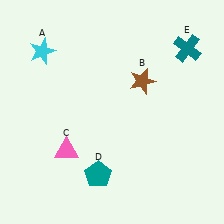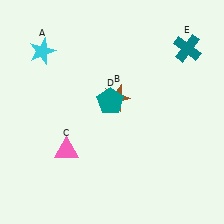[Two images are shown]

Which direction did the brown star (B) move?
The brown star (B) moved left.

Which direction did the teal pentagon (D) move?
The teal pentagon (D) moved up.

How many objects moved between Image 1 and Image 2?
2 objects moved between the two images.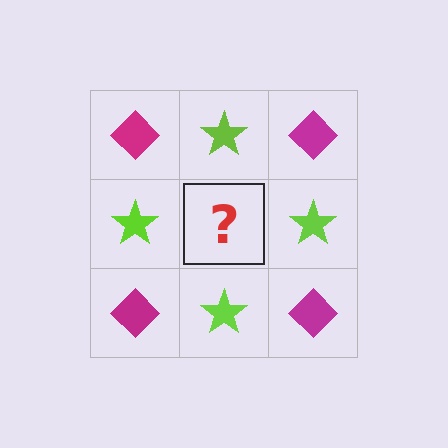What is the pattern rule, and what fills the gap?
The rule is that it alternates magenta diamond and lime star in a checkerboard pattern. The gap should be filled with a magenta diamond.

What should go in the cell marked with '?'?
The missing cell should contain a magenta diamond.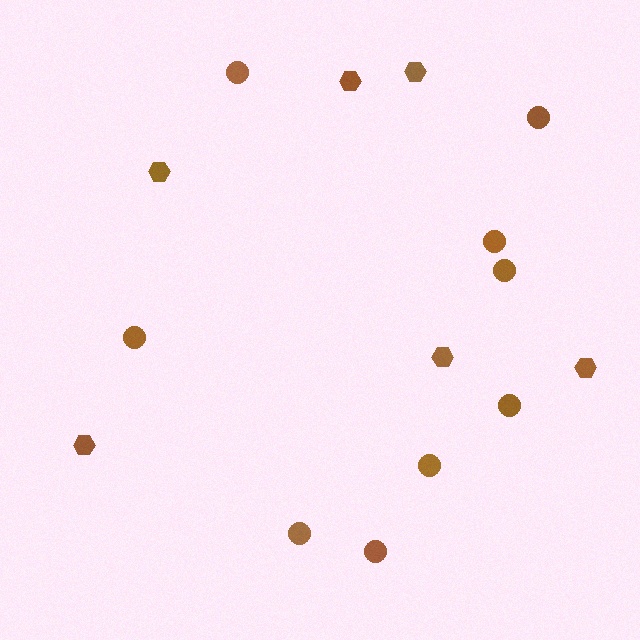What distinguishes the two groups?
There are 2 groups: one group of circles (9) and one group of hexagons (6).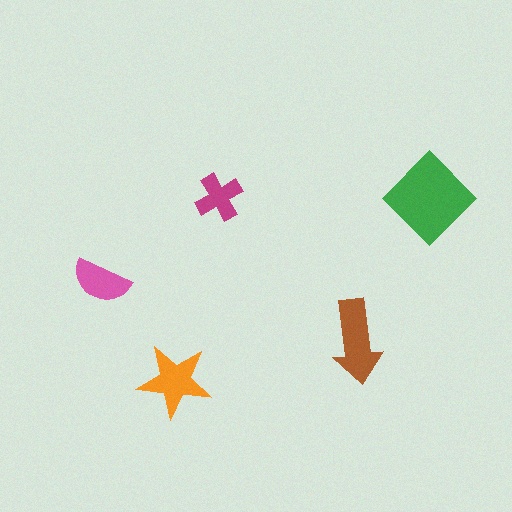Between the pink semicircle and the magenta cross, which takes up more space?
The pink semicircle.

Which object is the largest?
The green diamond.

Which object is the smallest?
The magenta cross.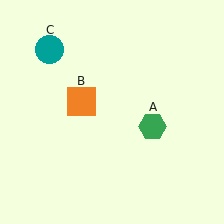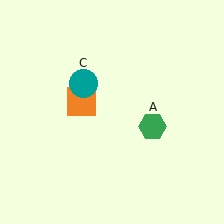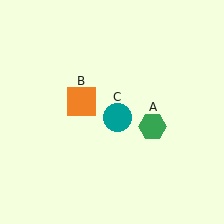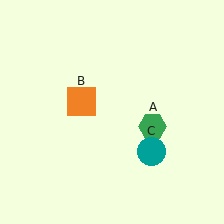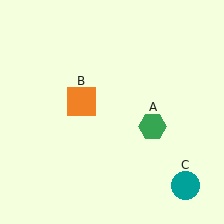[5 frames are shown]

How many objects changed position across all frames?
1 object changed position: teal circle (object C).